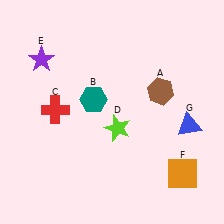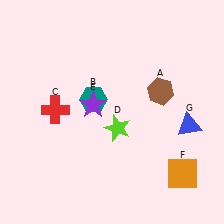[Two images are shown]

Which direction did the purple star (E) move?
The purple star (E) moved right.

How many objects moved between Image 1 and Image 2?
1 object moved between the two images.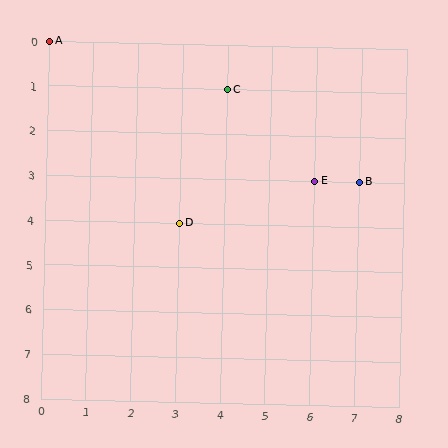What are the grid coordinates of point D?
Point D is at grid coordinates (3, 4).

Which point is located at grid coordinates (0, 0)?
Point A is at (0, 0).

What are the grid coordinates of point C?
Point C is at grid coordinates (4, 1).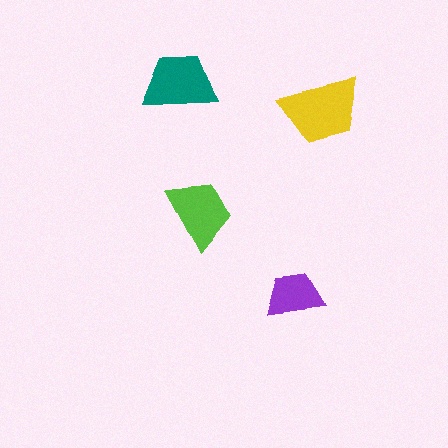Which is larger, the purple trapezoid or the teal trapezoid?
The teal one.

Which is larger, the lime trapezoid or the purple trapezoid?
The lime one.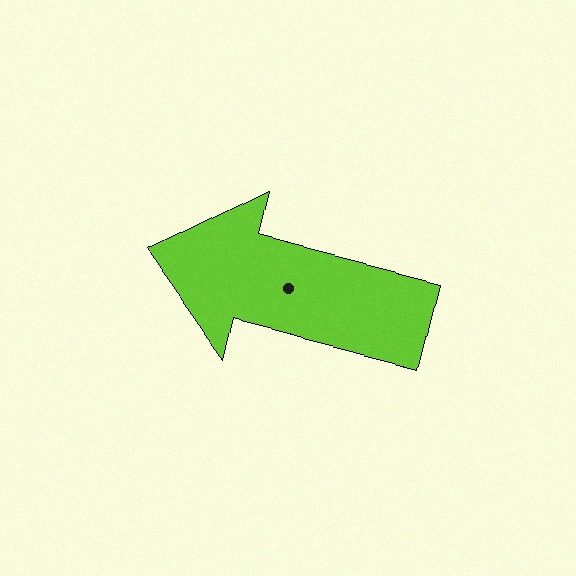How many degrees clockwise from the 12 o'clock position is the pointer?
Approximately 284 degrees.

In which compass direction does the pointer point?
West.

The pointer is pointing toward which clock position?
Roughly 9 o'clock.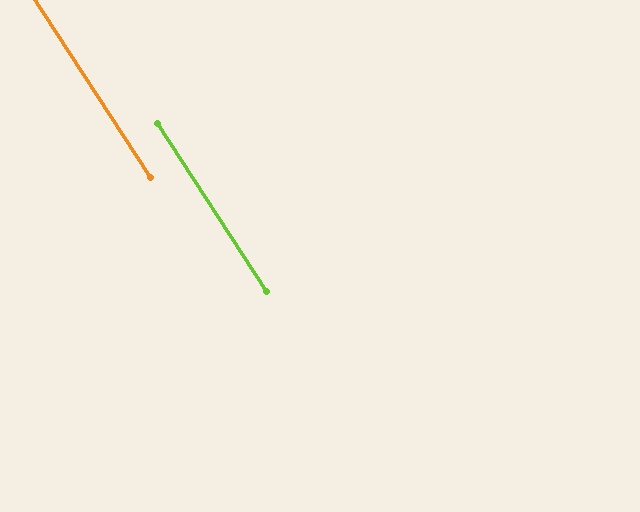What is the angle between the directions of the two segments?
Approximately 0 degrees.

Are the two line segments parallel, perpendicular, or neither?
Parallel — their directions differ by only 0.0°.